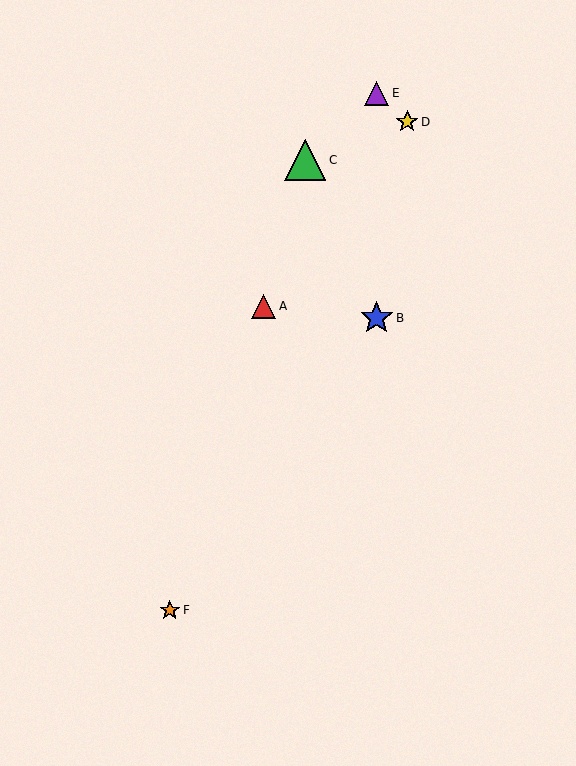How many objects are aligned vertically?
2 objects (B, E) are aligned vertically.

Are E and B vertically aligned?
Yes, both are at x≈377.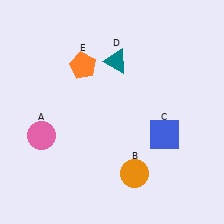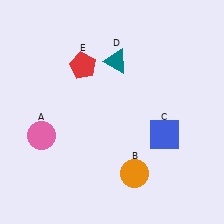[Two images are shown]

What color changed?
The pentagon (E) changed from orange in Image 1 to red in Image 2.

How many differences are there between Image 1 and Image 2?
There is 1 difference between the two images.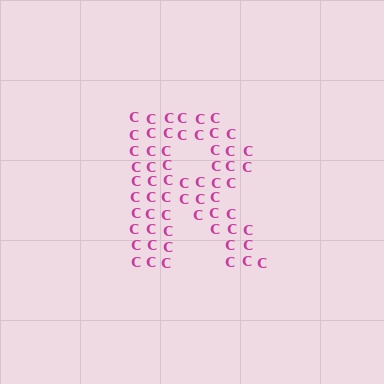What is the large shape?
The large shape is the letter R.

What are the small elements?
The small elements are letter C's.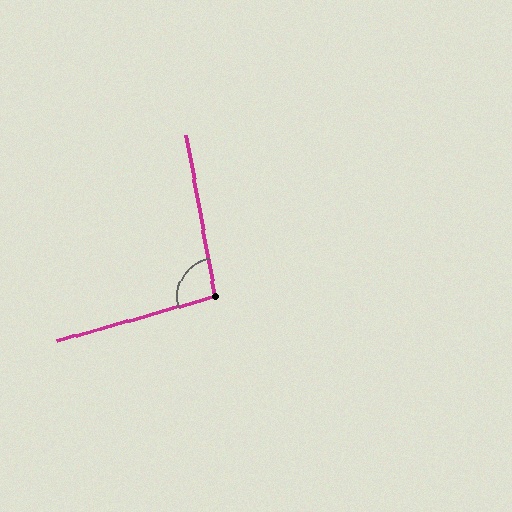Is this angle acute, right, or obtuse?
It is obtuse.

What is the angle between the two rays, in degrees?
Approximately 96 degrees.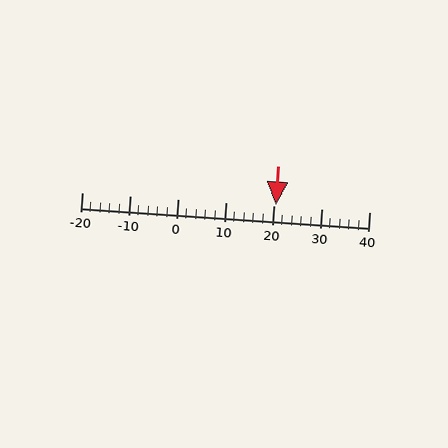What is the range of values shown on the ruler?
The ruler shows values from -20 to 40.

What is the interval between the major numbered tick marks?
The major tick marks are spaced 10 units apart.